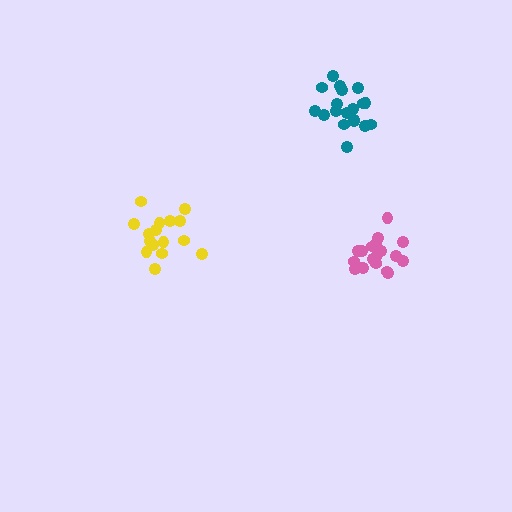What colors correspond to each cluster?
The clusters are colored: pink, yellow, teal.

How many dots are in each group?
Group 1: 19 dots, Group 2: 16 dots, Group 3: 19 dots (54 total).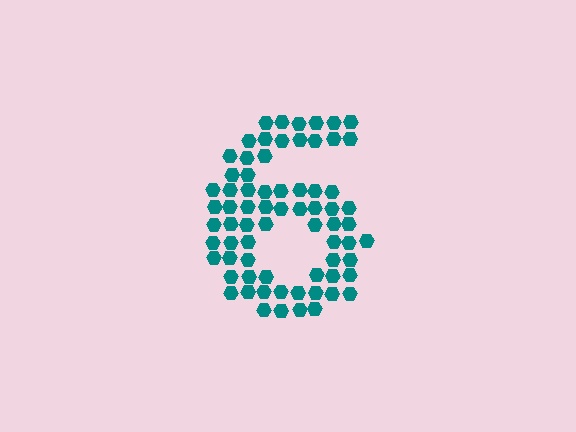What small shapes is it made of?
It is made of small hexagons.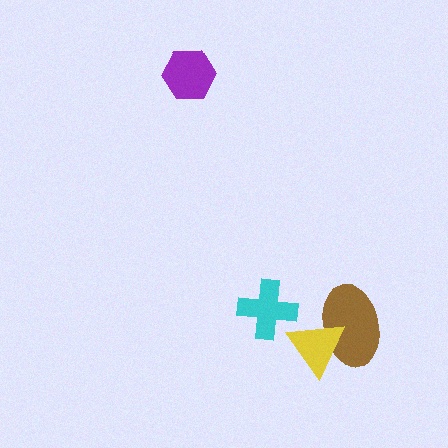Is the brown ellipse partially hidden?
Yes, it is partially covered by another shape.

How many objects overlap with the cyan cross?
0 objects overlap with the cyan cross.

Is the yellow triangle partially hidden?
No, no other shape covers it.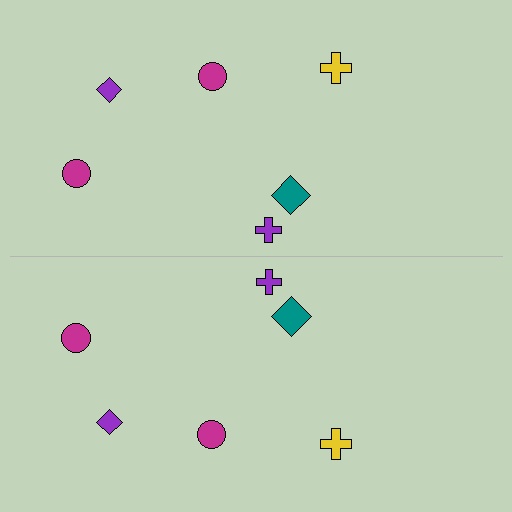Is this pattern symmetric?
Yes, this pattern has bilateral (reflection) symmetry.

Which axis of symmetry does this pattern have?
The pattern has a horizontal axis of symmetry running through the center of the image.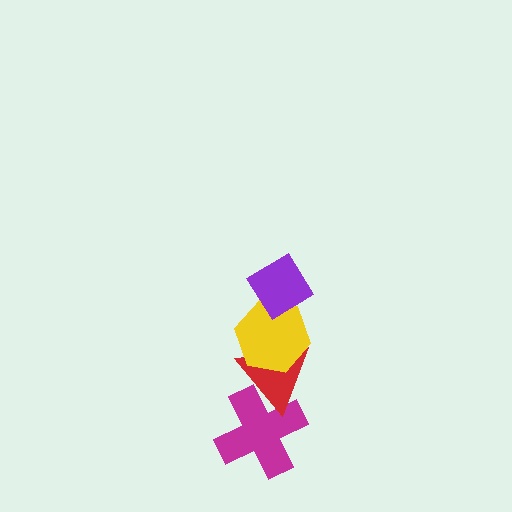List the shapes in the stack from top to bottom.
From top to bottom: the purple diamond, the yellow hexagon, the red triangle, the magenta cross.